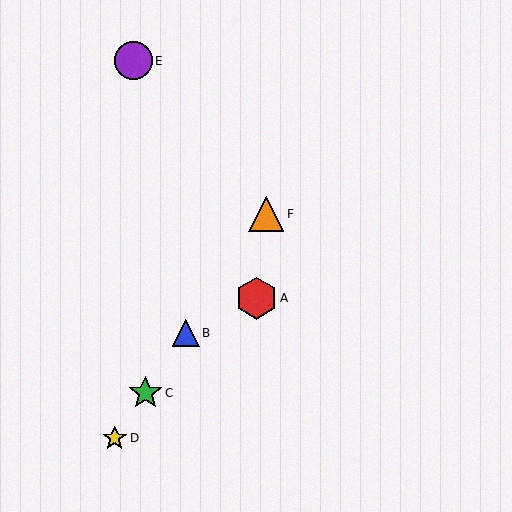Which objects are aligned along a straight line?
Objects B, C, D, F are aligned along a straight line.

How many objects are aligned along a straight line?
4 objects (B, C, D, F) are aligned along a straight line.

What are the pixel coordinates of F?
Object F is at (266, 214).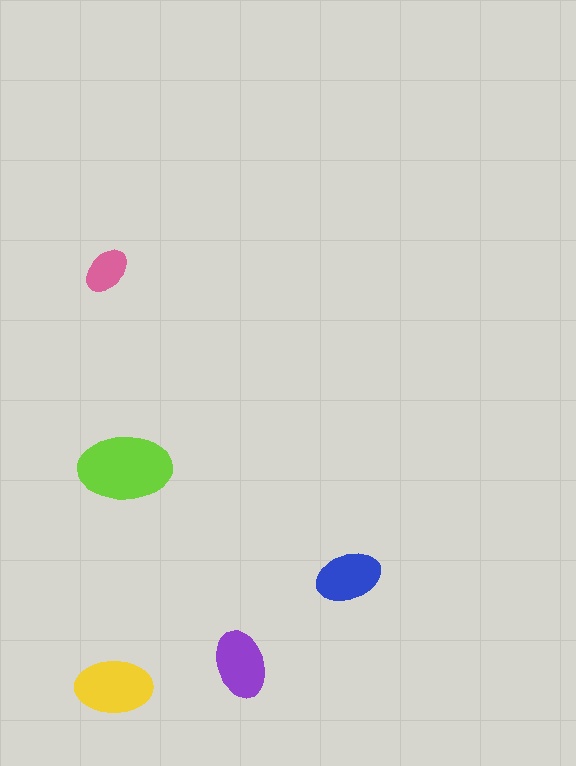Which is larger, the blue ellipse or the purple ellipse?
The purple one.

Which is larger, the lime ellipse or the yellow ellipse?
The lime one.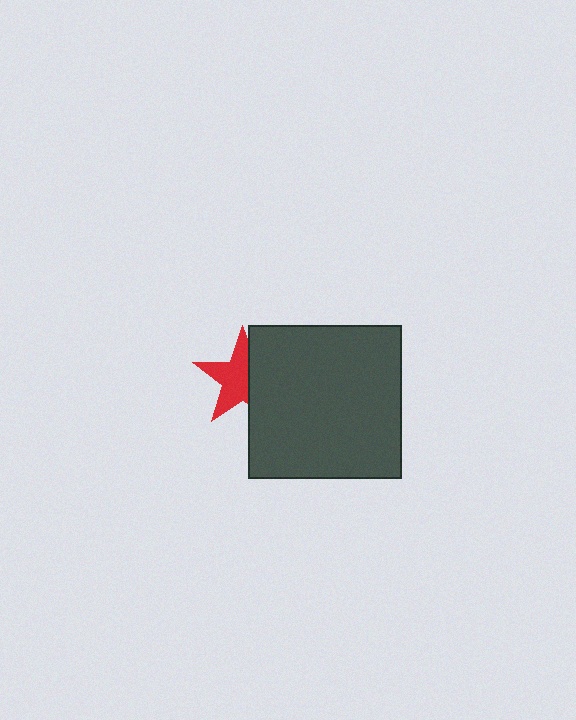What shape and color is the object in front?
The object in front is a dark gray square.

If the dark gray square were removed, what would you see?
You would see the complete red star.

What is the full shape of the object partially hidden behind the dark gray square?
The partially hidden object is a red star.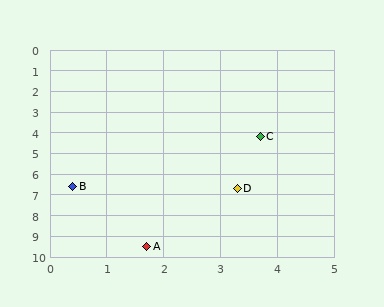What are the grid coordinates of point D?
Point D is at approximately (3.3, 6.7).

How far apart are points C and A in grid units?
Points C and A are about 5.7 grid units apart.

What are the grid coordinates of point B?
Point B is at approximately (0.4, 6.6).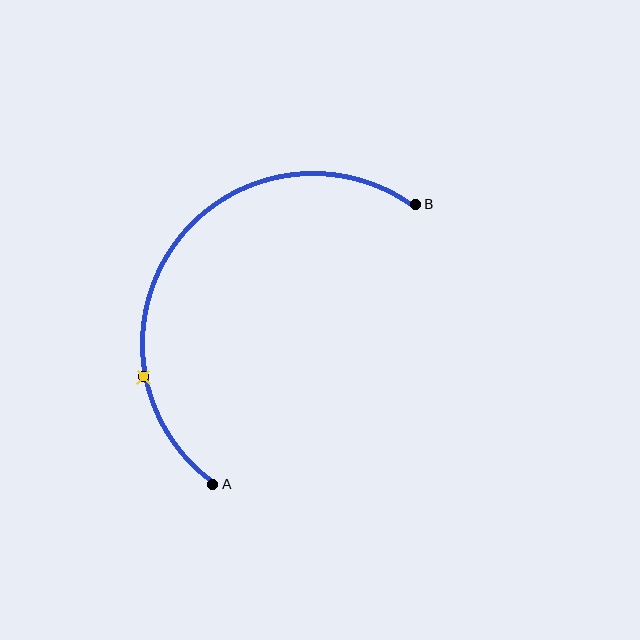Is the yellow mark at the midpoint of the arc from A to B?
No. The yellow mark lies on the arc but is closer to endpoint A. The arc midpoint would be at the point on the curve equidistant along the arc from both A and B.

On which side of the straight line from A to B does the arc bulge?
The arc bulges above and to the left of the straight line connecting A and B.